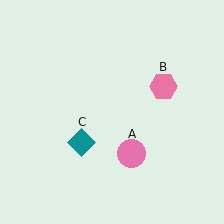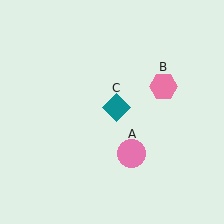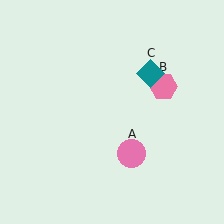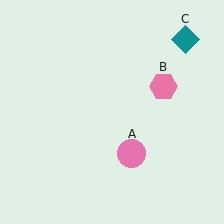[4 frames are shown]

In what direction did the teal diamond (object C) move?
The teal diamond (object C) moved up and to the right.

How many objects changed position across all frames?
1 object changed position: teal diamond (object C).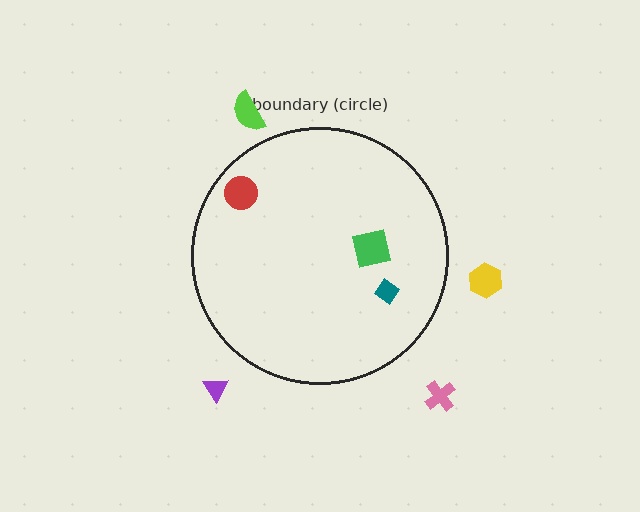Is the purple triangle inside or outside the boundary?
Outside.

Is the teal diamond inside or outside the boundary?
Inside.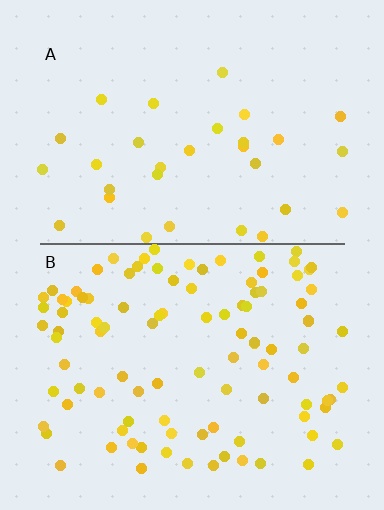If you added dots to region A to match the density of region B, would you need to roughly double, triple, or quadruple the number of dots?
Approximately triple.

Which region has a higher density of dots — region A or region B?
B (the bottom).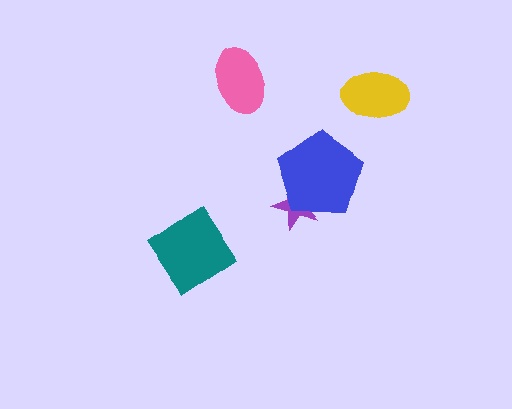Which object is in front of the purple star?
The blue pentagon is in front of the purple star.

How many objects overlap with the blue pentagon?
1 object overlaps with the blue pentagon.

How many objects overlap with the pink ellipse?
0 objects overlap with the pink ellipse.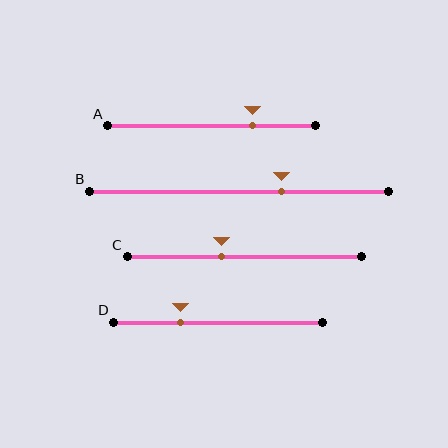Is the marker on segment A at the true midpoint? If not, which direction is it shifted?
No, the marker on segment A is shifted to the right by about 20% of the segment length.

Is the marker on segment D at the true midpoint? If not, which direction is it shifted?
No, the marker on segment D is shifted to the left by about 18% of the segment length.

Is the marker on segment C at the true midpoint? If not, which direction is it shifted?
No, the marker on segment C is shifted to the left by about 10% of the segment length.